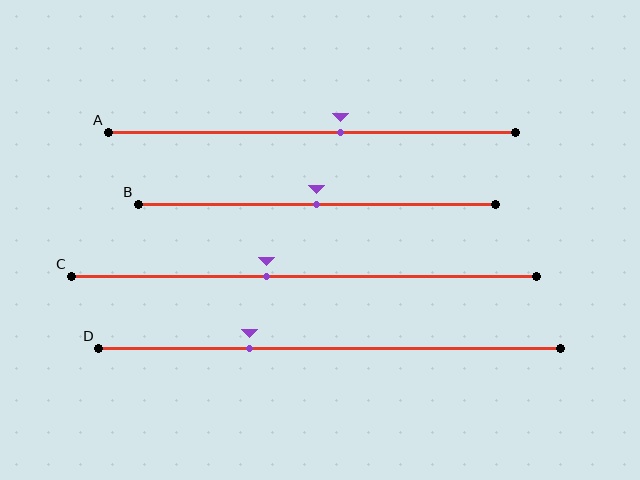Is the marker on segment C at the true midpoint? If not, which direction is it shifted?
No, the marker on segment C is shifted to the left by about 8% of the segment length.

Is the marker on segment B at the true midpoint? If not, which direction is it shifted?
Yes, the marker on segment B is at the true midpoint.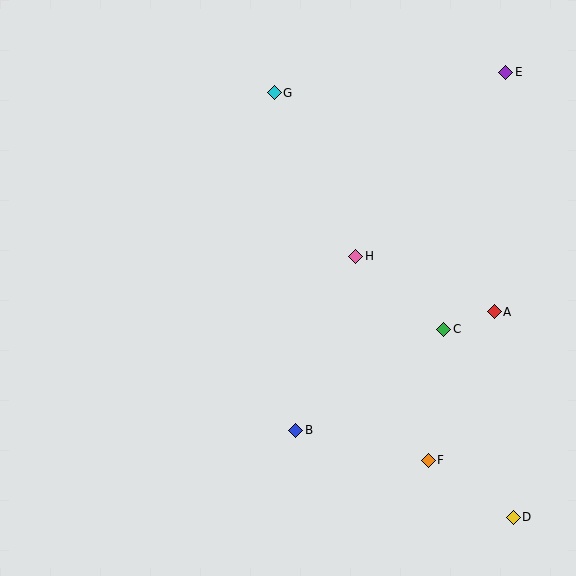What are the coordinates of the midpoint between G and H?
The midpoint between G and H is at (315, 175).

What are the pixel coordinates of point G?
Point G is at (274, 93).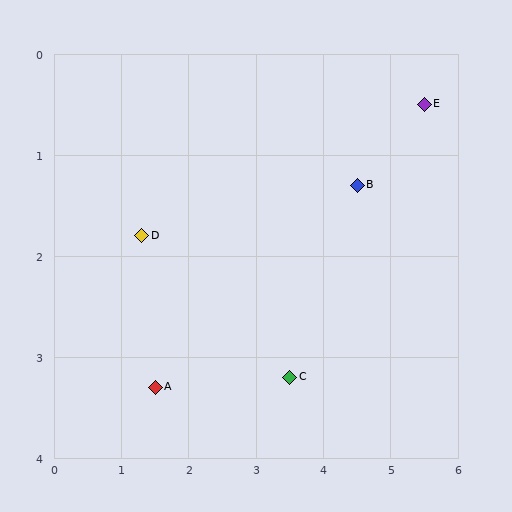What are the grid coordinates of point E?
Point E is at approximately (5.5, 0.5).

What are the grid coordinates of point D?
Point D is at approximately (1.3, 1.8).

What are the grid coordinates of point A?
Point A is at approximately (1.5, 3.3).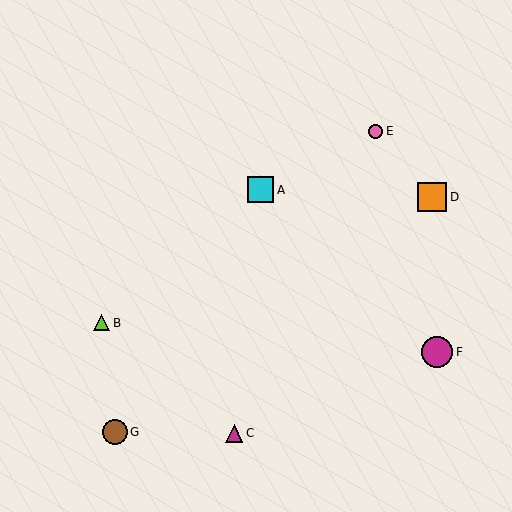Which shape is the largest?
The magenta circle (labeled F) is the largest.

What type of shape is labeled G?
Shape G is a brown circle.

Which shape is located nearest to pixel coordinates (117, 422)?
The brown circle (labeled G) at (115, 432) is nearest to that location.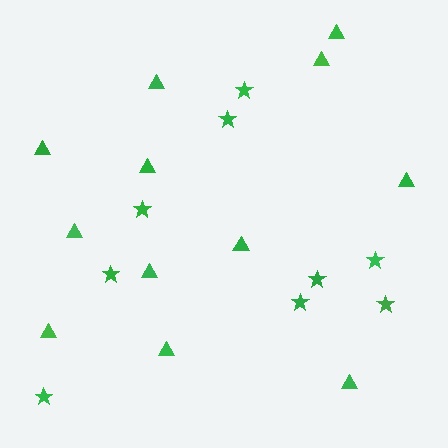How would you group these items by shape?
There are 2 groups: one group of stars (9) and one group of triangles (12).